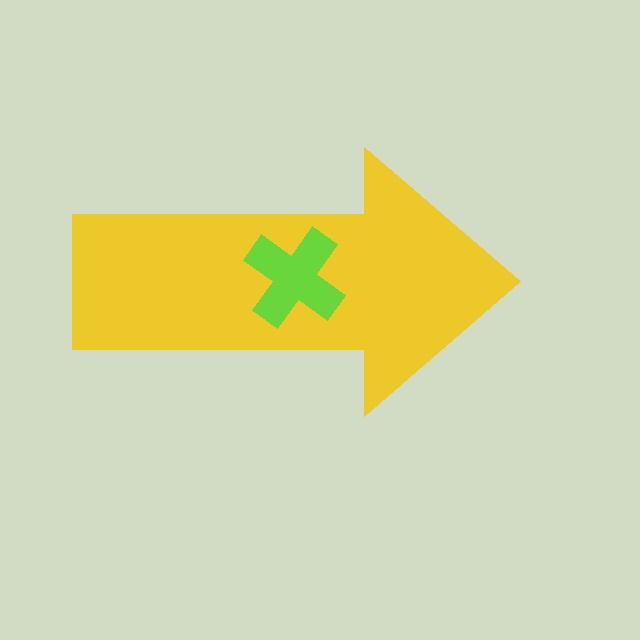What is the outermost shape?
The yellow arrow.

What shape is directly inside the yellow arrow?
The lime cross.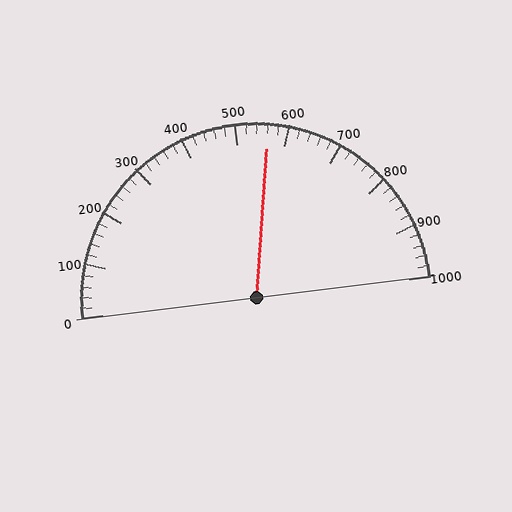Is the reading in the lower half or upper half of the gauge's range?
The reading is in the upper half of the range (0 to 1000).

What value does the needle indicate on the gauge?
The needle indicates approximately 560.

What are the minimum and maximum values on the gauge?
The gauge ranges from 0 to 1000.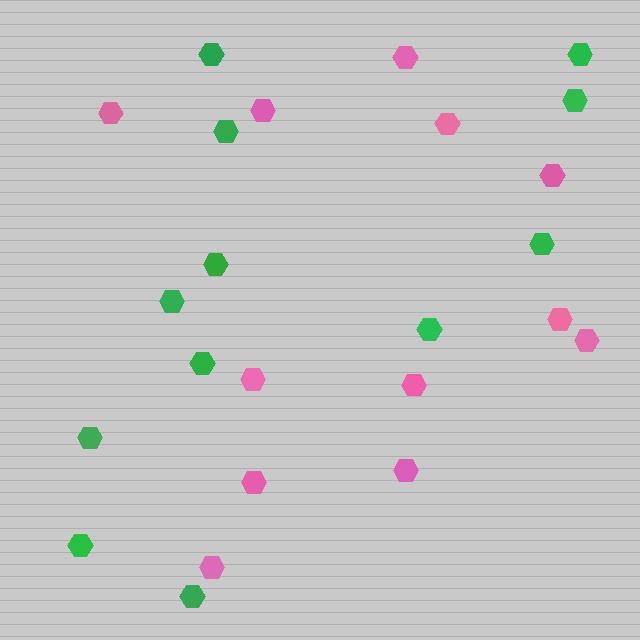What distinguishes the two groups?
There are 2 groups: one group of green hexagons (12) and one group of pink hexagons (12).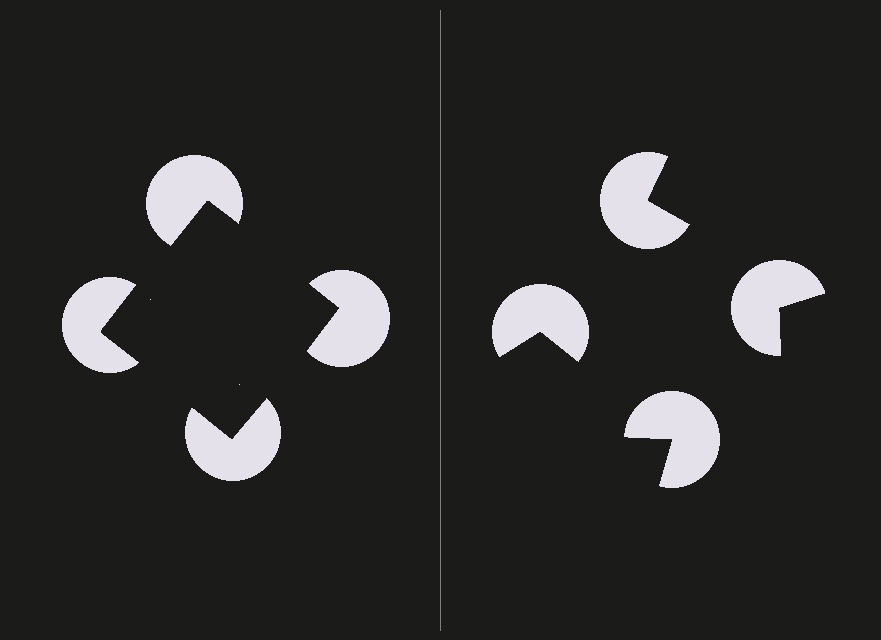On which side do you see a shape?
An illusory square appears on the left side. On the right side the wedge cuts are rotated, so no coherent shape forms.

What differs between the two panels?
The pac-man discs are positioned identically on both sides; only the wedge orientations differ. On the left they align to a square; on the right they are misaligned.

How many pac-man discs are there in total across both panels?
8 — 4 on each side.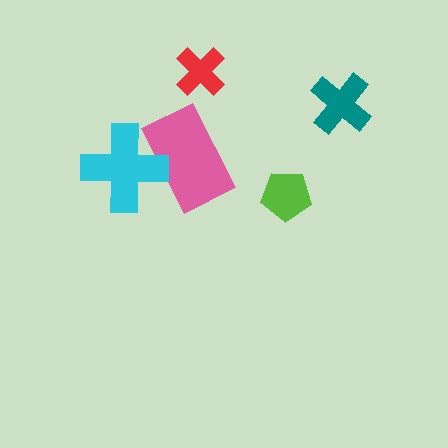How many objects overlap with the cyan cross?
1 object overlaps with the cyan cross.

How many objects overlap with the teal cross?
0 objects overlap with the teal cross.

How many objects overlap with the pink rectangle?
1 object overlaps with the pink rectangle.